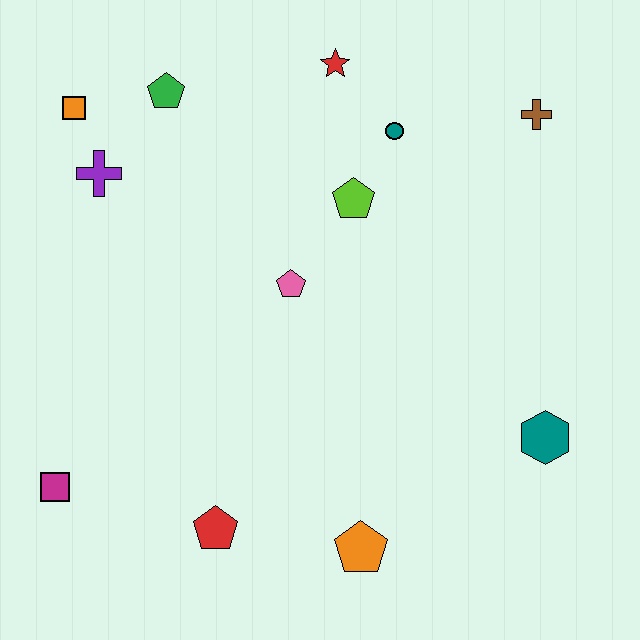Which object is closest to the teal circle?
The lime pentagon is closest to the teal circle.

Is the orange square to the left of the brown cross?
Yes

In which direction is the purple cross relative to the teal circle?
The purple cross is to the left of the teal circle.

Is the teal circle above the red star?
No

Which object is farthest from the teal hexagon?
The orange square is farthest from the teal hexagon.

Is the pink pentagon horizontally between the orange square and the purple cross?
No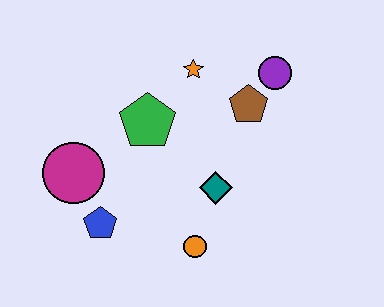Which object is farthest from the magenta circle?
The purple circle is farthest from the magenta circle.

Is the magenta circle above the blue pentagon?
Yes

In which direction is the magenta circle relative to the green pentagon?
The magenta circle is to the left of the green pentagon.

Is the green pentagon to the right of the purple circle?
No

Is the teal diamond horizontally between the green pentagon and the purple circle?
Yes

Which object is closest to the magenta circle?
The blue pentagon is closest to the magenta circle.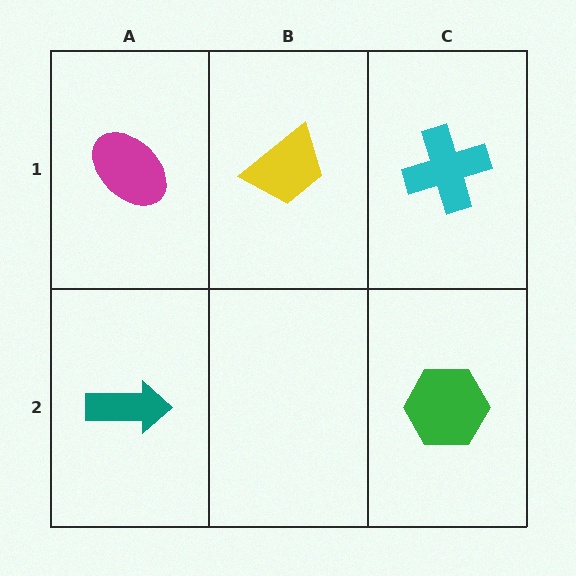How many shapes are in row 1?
3 shapes.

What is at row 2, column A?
A teal arrow.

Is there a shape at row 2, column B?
No, that cell is empty.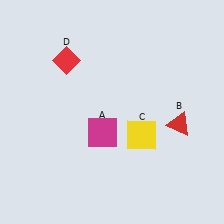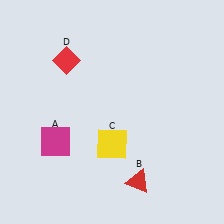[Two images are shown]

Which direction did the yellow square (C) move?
The yellow square (C) moved left.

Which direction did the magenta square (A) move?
The magenta square (A) moved left.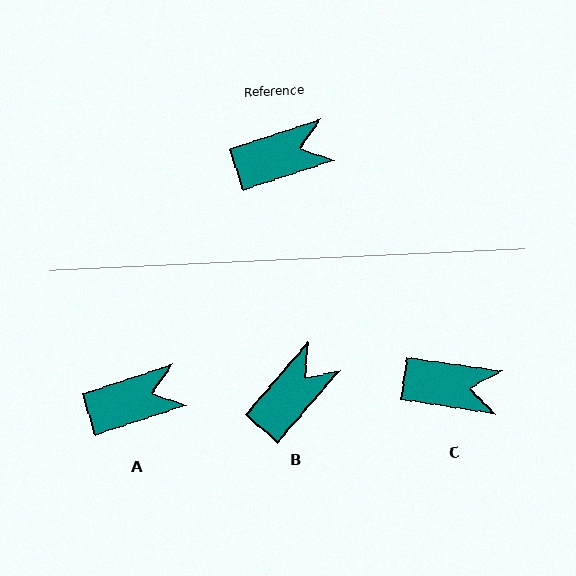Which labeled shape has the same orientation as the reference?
A.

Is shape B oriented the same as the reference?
No, it is off by about 31 degrees.